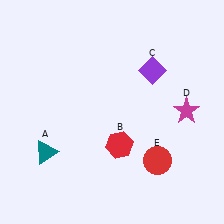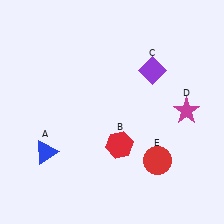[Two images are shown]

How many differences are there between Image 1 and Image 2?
There is 1 difference between the two images.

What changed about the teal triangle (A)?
In Image 1, A is teal. In Image 2, it changed to blue.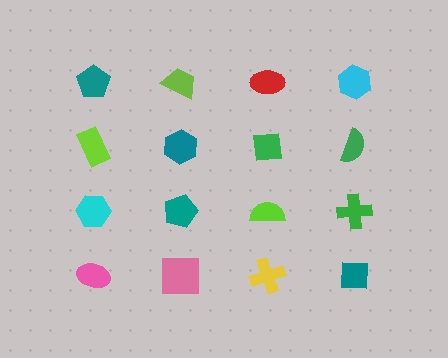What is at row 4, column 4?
A teal square.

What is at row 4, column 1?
A pink ellipse.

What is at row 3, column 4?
A green cross.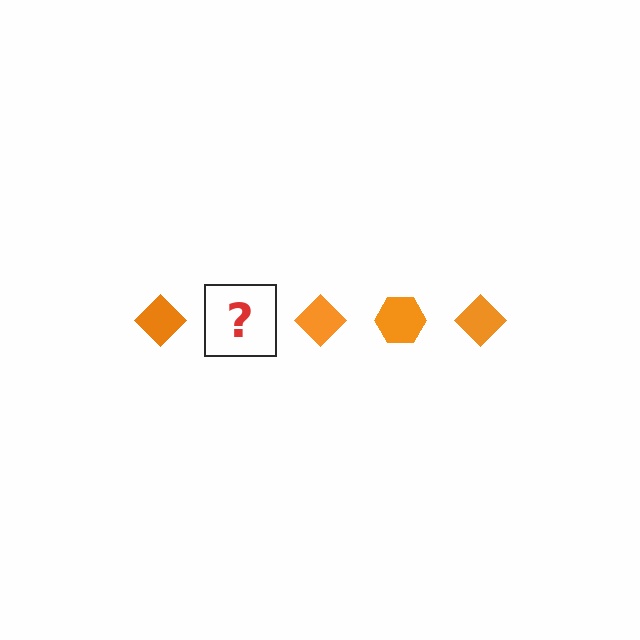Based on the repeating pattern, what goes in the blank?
The blank should be an orange hexagon.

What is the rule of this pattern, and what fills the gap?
The rule is that the pattern cycles through diamond, hexagon shapes in orange. The gap should be filled with an orange hexagon.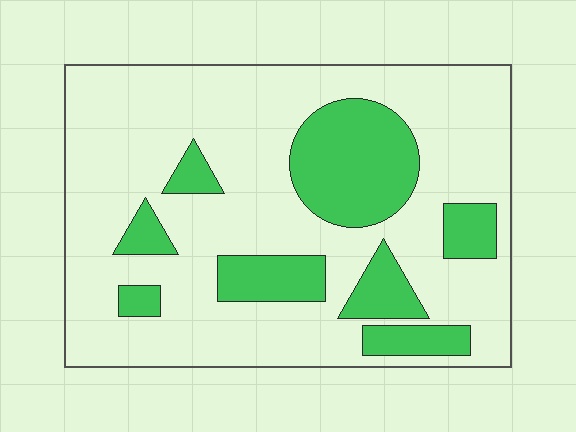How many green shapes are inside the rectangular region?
8.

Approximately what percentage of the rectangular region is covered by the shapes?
Approximately 25%.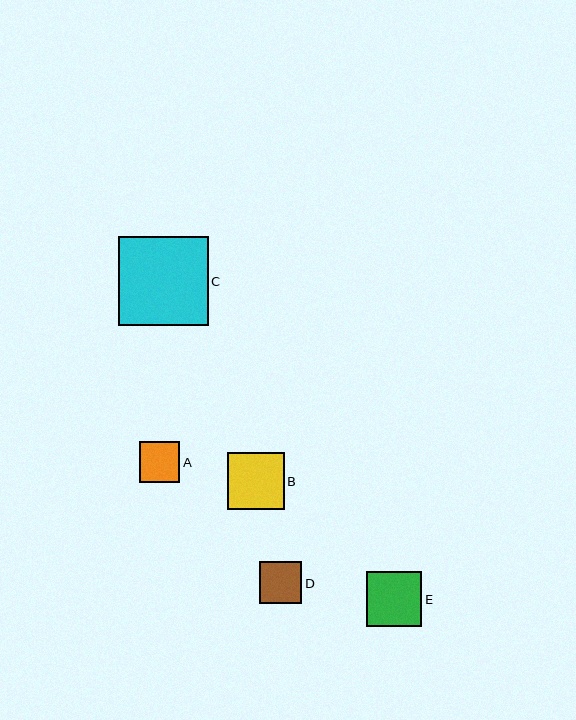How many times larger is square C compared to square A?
Square C is approximately 2.2 times the size of square A.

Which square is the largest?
Square C is the largest with a size of approximately 89 pixels.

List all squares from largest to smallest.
From largest to smallest: C, B, E, D, A.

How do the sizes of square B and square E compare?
Square B and square E are approximately the same size.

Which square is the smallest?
Square A is the smallest with a size of approximately 40 pixels.